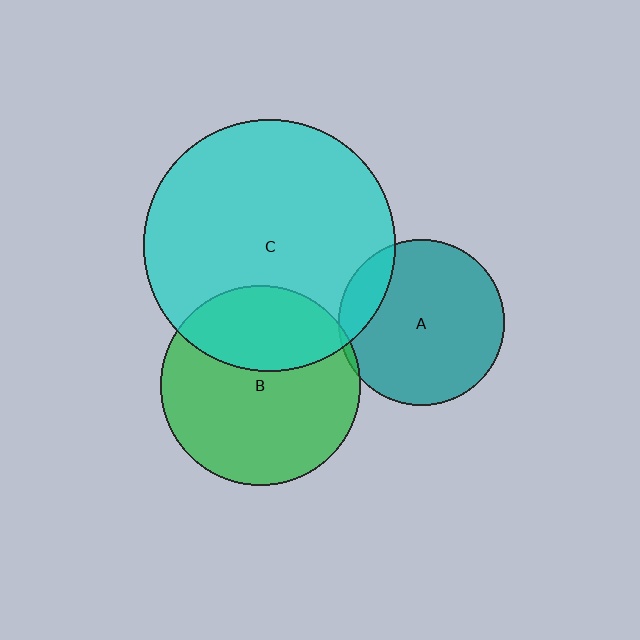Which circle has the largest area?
Circle C (cyan).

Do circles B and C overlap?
Yes.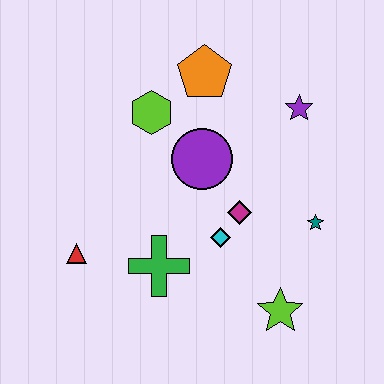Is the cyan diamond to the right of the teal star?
No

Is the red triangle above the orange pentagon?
No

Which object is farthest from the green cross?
The purple star is farthest from the green cross.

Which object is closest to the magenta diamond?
The cyan diamond is closest to the magenta diamond.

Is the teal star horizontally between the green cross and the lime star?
No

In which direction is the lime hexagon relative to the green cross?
The lime hexagon is above the green cross.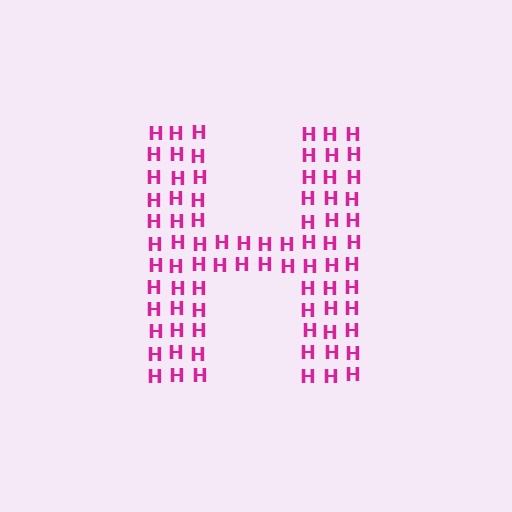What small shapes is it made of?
It is made of small letter H's.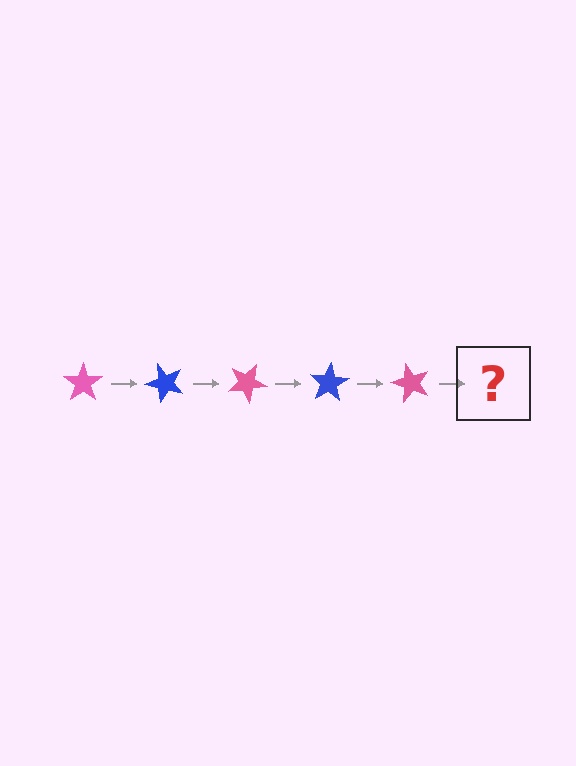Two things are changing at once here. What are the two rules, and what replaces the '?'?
The two rules are that it rotates 50 degrees each step and the color cycles through pink and blue. The '?' should be a blue star, rotated 250 degrees from the start.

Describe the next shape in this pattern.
It should be a blue star, rotated 250 degrees from the start.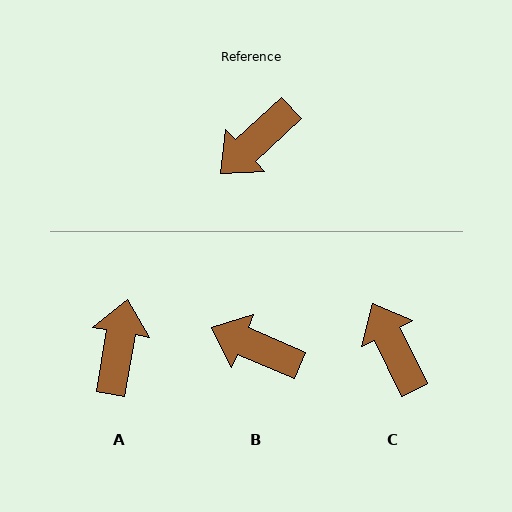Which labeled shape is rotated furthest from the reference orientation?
A, about 143 degrees away.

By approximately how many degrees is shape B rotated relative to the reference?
Approximately 66 degrees clockwise.